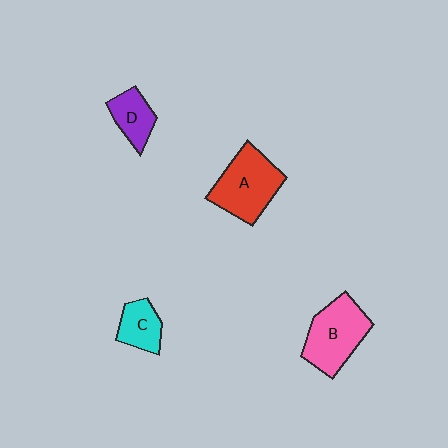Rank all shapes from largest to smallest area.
From largest to smallest: A (red), B (pink), C (cyan), D (purple).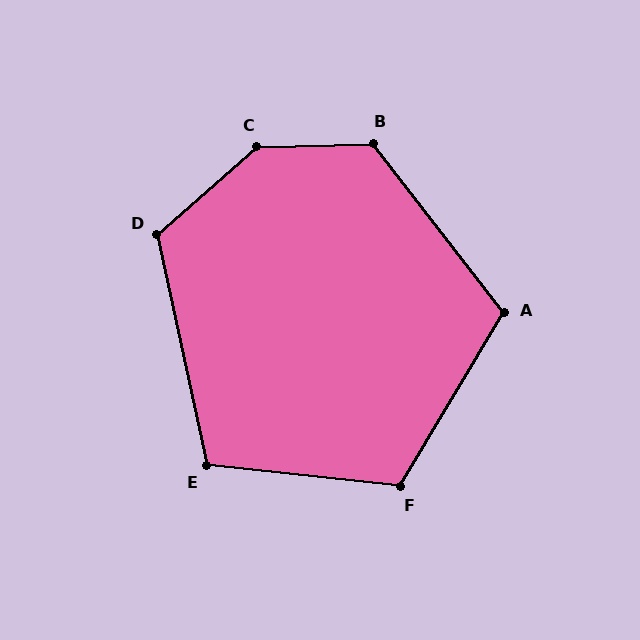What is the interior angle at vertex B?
Approximately 126 degrees (obtuse).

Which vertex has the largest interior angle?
C, at approximately 141 degrees.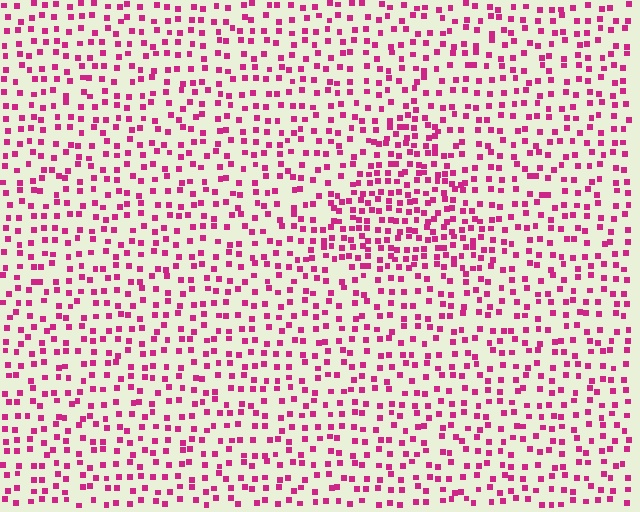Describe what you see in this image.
The image contains small magenta elements arranged at two different densities. A triangle-shaped region is visible where the elements are more densely packed than the surrounding area.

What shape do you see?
I see a triangle.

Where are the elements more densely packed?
The elements are more densely packed inside the triangle boundary.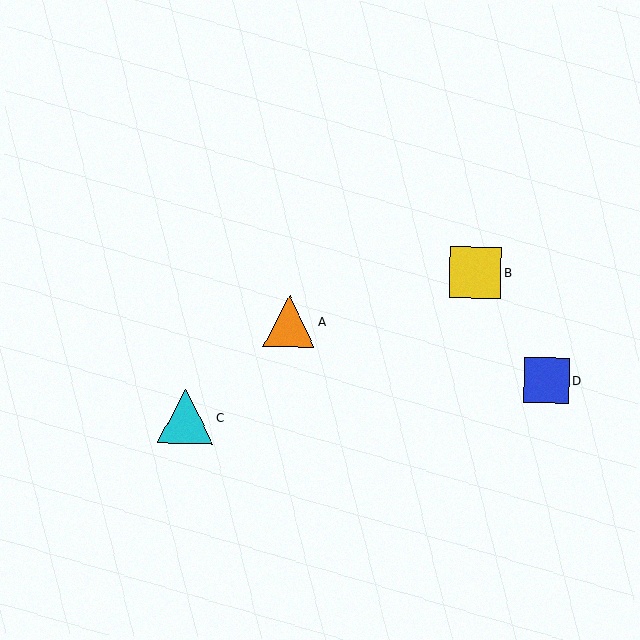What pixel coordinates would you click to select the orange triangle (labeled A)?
Click at (289, 322) to select the orange triangle A.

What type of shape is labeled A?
Shape A is an orange triangle.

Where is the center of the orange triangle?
The center of the orange triangle is at (289, 322).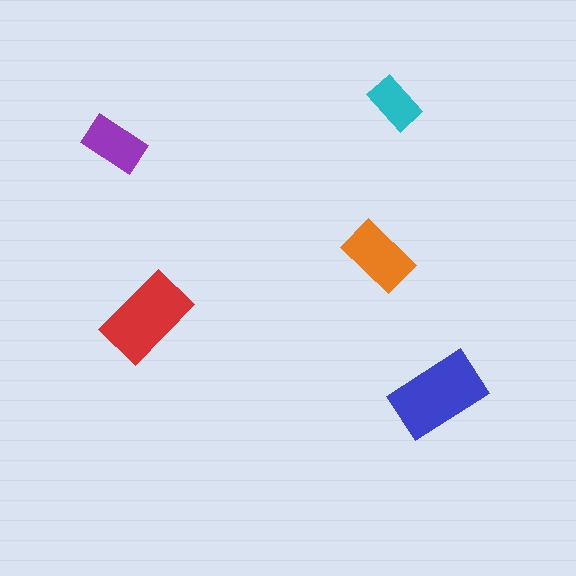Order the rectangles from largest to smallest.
the blue one, the red one, the orange one, the purple one, the cyan one.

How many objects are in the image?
There are 5 objects in the image.